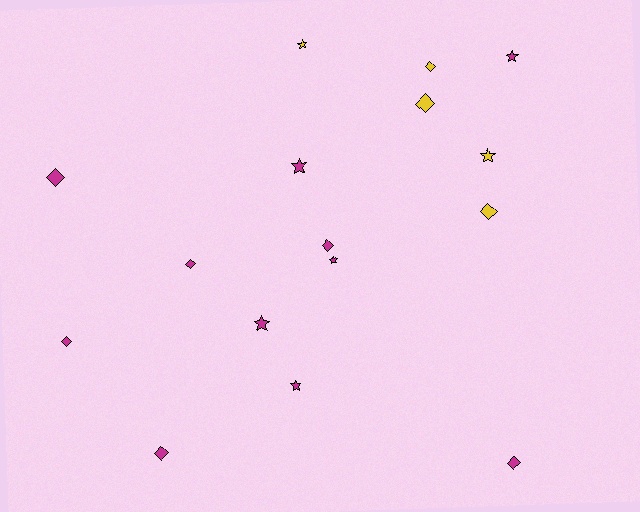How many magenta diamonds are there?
There are 6 magenta diamonds.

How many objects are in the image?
There are 16 objects.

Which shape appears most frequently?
Diamond, with 9 objects.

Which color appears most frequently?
Magenta, with 11 objects.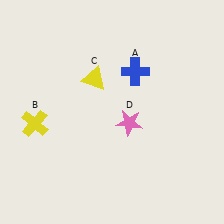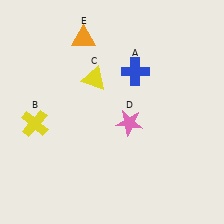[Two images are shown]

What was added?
An orange triangle (E) was added in Image 2.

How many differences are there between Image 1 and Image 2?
There is 1 difference between the two images.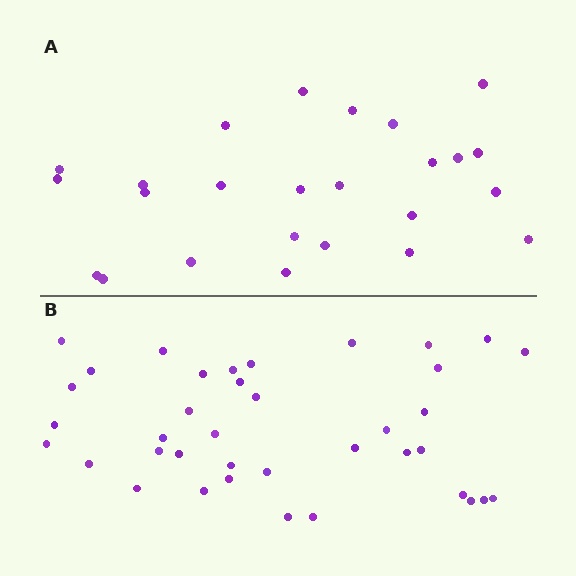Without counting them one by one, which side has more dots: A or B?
Region B (the bottom region) has more dots.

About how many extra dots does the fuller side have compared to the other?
Region B has approximately 15 more dots than region A.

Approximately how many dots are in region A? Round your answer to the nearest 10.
About 20 dots. (The exact count is 25, which rounds to 20.)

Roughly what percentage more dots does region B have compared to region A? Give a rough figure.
About 50% more.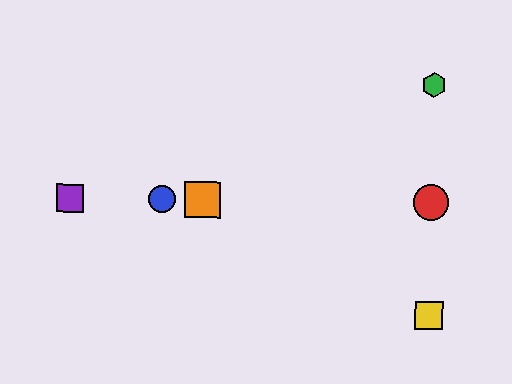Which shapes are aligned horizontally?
The red circle, the blue circle, the purple square, the orange square are aligned horizontally.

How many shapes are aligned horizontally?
4 shapes (the red circle, the blue circle, the purple square, the orange square) are aligned horizontally.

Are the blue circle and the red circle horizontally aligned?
Yes, both are at y≈199.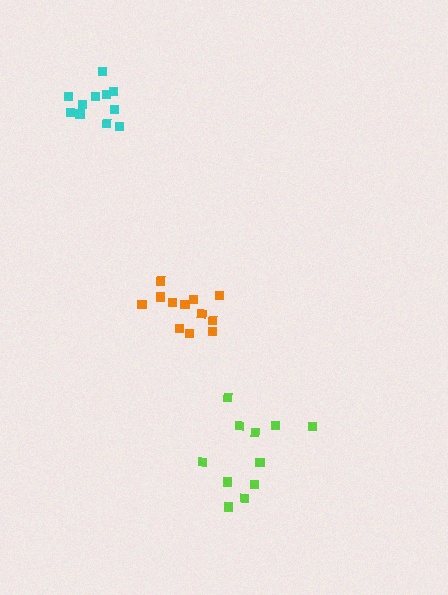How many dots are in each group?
Group 1: 12 dots, Group 2: 11 dots, Group 3: 11 dots (34 total).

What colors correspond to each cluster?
The clusters are colored: orange, cyan, lime.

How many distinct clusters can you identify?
There are 3 distinct clusters.